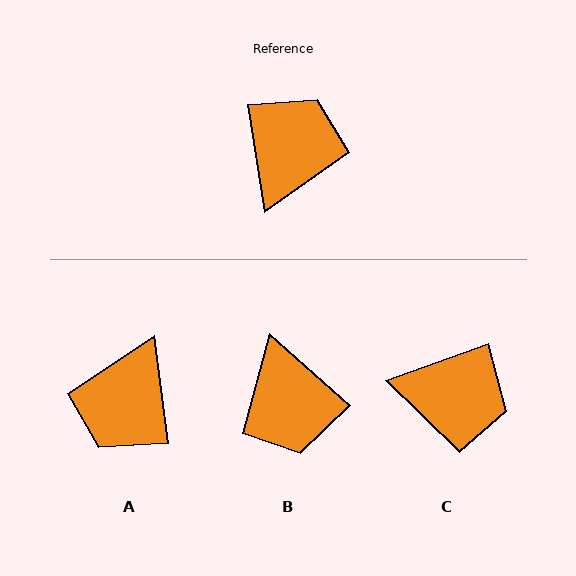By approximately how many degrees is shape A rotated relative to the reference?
Approximately 179 degrees counter-clockwise.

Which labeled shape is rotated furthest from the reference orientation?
A, about 179 degrees away.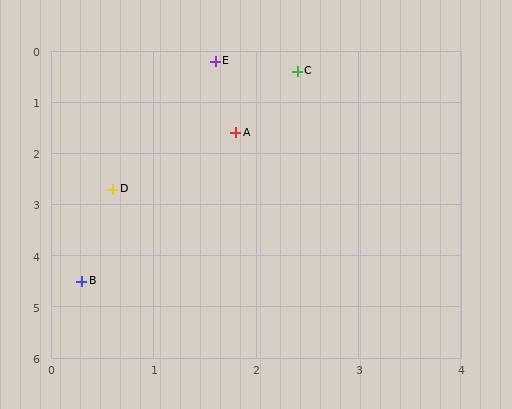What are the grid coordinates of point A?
Point A is at approximately (1.8, 1.6).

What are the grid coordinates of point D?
Point D is at approximately (0.6, 2.7).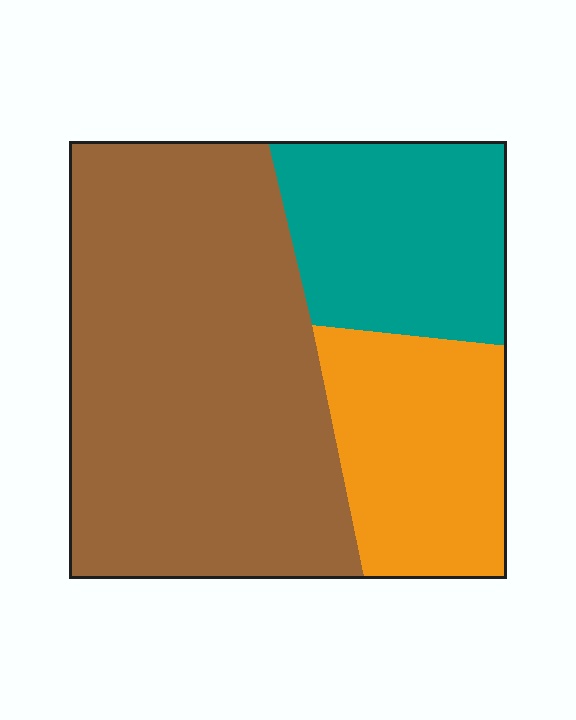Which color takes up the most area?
Brown, at roughly 55%.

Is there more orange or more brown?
Brown.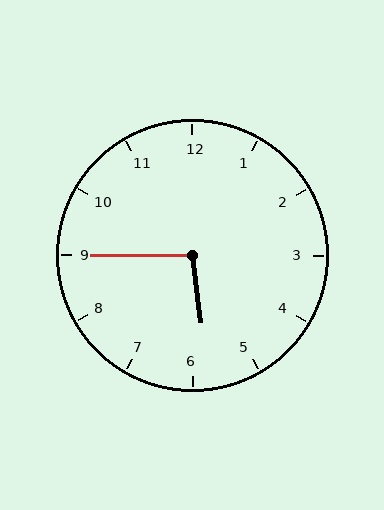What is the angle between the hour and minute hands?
Approximately 98 degrees.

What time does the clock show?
5:45.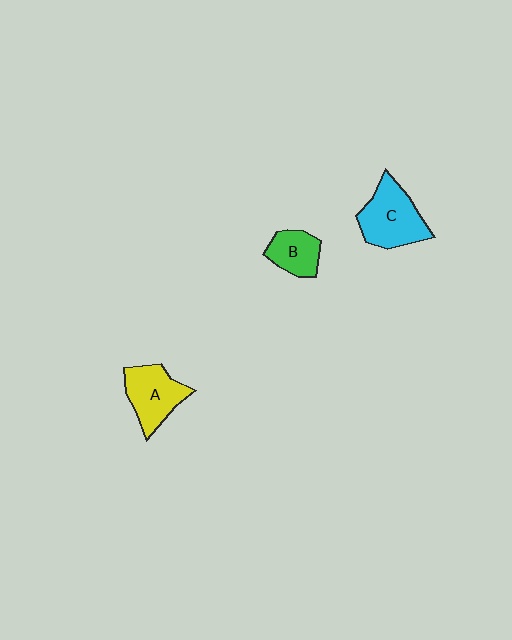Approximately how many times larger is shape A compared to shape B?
Approximately 1.5 times.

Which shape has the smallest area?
Shape B (green).